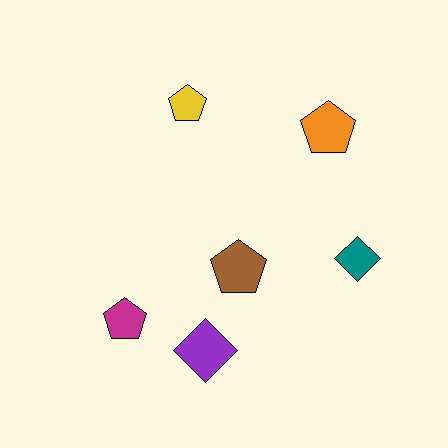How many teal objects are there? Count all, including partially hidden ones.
There is 1 teal object.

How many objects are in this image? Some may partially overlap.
There are 6 objects.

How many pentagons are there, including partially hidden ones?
There are 4 pentagons.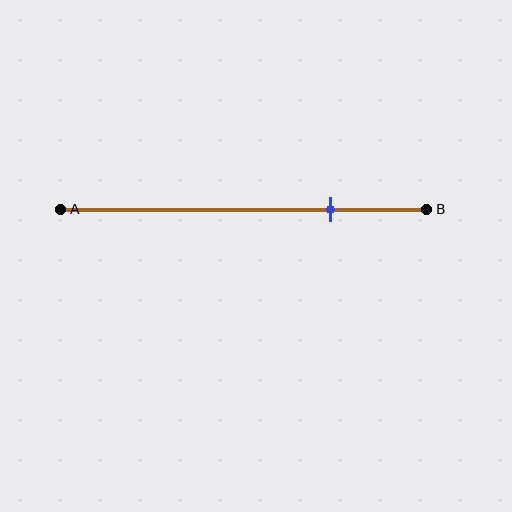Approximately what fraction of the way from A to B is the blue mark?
The blue mark is approximately 75% of the way from A to B.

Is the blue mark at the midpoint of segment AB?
No, the mark is at about 75% from A, not at the 50% midpoint.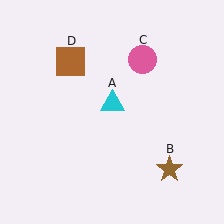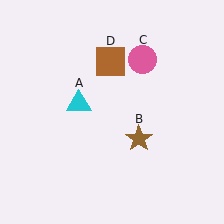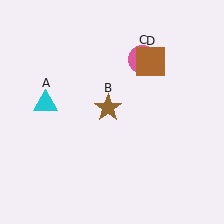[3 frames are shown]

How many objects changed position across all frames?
3 objects changed position: cyan triangle (object A), brown star (object B), brown square (object D).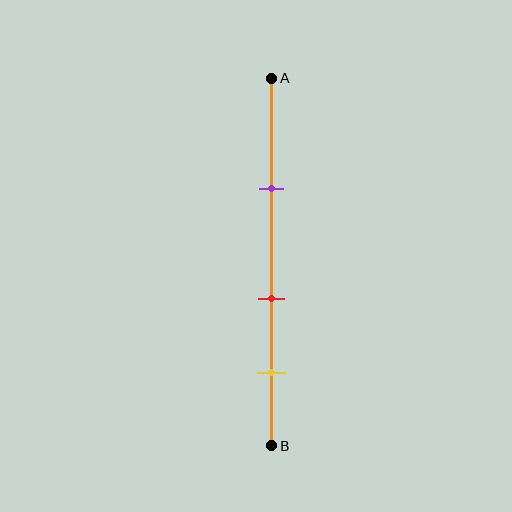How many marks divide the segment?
There are 3 marks dividing the segment.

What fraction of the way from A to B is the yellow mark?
The yellow mark is approximately 80% (0.8) of the way from A to B.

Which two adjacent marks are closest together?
The red and yellow marks are the closest adjacent pair.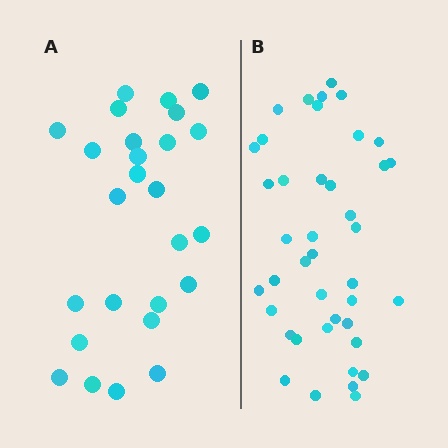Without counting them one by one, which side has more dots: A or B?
Region B (the right region) has more dots.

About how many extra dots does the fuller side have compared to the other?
Region B has approximately 15 more dots than region A.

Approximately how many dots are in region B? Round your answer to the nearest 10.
About 40 dots. (The exact count is 41, which rounds to 40.)